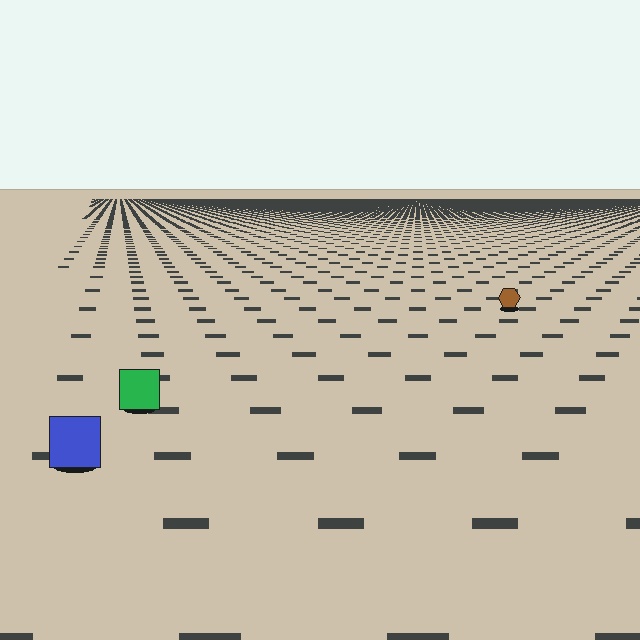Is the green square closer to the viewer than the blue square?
No. The blue square is closer — you can tell from the texture gradient: the ground texture is coarser near it.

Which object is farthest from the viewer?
The brown hexagon is farthest from the viewer. It appears smaller and the ground texture around it is denser.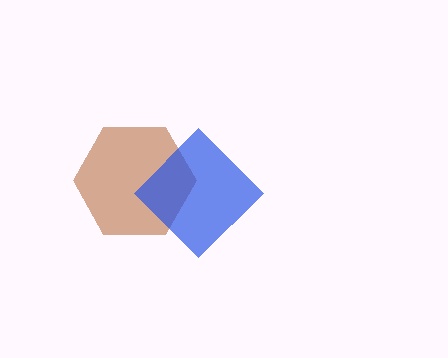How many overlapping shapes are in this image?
There are 2 overlapping shapes in the image.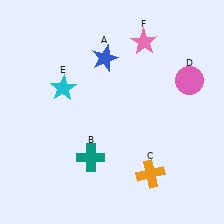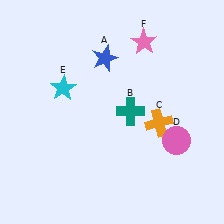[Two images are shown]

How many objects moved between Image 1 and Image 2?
3 objects moved between the two images.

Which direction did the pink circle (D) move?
The pink circle (D) moved down.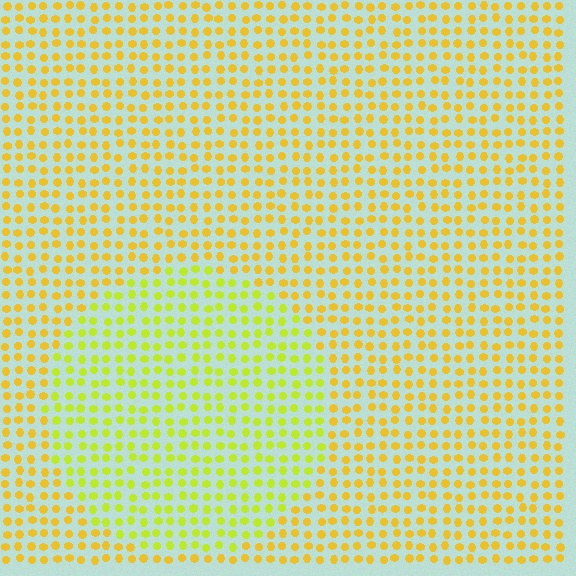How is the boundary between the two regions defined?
The boundary is defined purely by a slight shift in hue (about 28 degrees). Spacing, size, and orientation are identical on both sides.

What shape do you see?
I see a circle.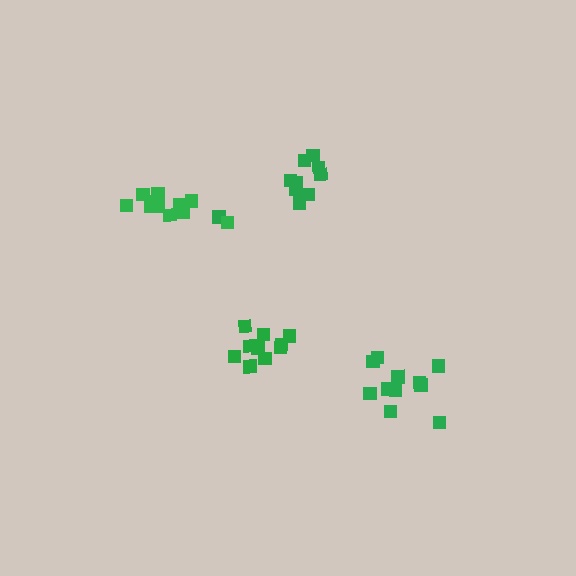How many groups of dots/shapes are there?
There are 4 groups.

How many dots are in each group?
Group 1: 10 dots, Group 2: 11 dots, Group 3: 12 dots, Group 4: 10 dots (43 total).